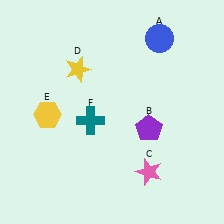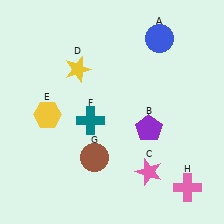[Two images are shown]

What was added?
A brown circle (G), a pink cross (H) were added in Image 2.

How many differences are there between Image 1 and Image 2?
There are 2 differences between the two images.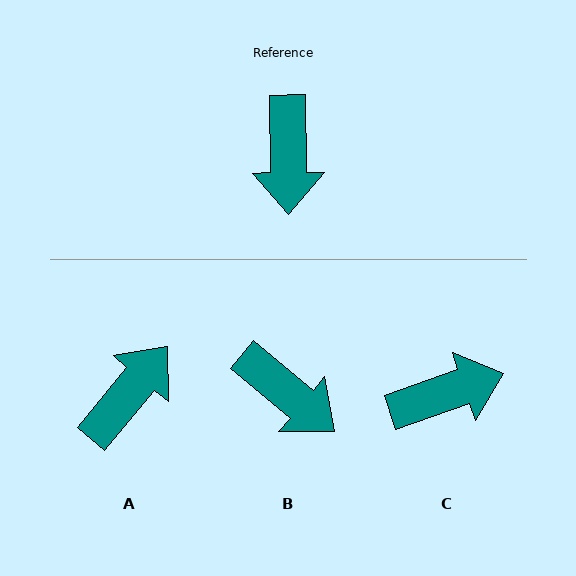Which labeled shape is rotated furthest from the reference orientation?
A, about 140 degrees away.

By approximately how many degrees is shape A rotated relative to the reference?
Approximately 140 degrees counter-clockwise.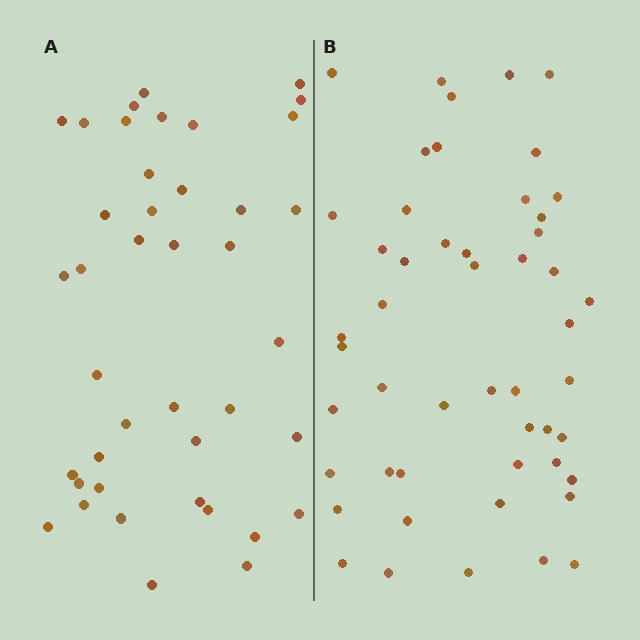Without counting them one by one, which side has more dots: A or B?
Region B (the right region) has more dots.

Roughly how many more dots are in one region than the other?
Region B has roughly 8 or so more dots than region A.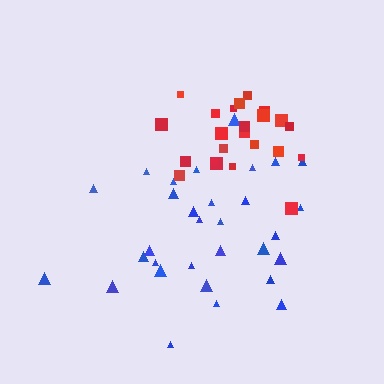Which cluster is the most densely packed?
Red.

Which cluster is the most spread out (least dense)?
Blue.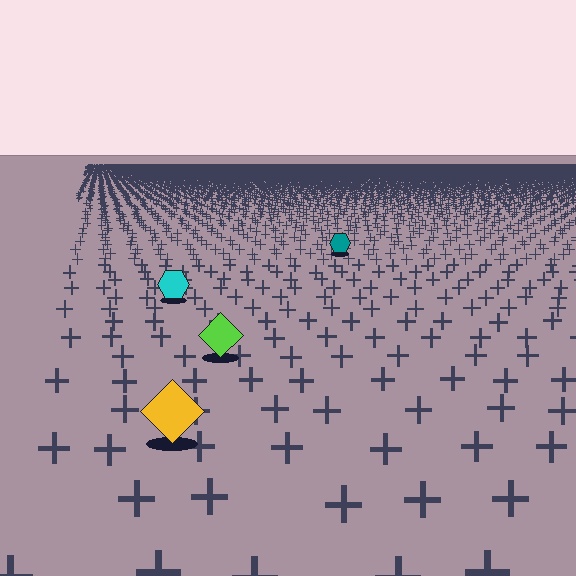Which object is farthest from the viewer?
The teal hexagon is farthest from the viewer. It appears smaller and the ground texture around it is denser.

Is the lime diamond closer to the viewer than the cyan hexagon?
Yes. The lime diamond is closer — you can tell from the texture gradient: the ground texture is coarser near it.